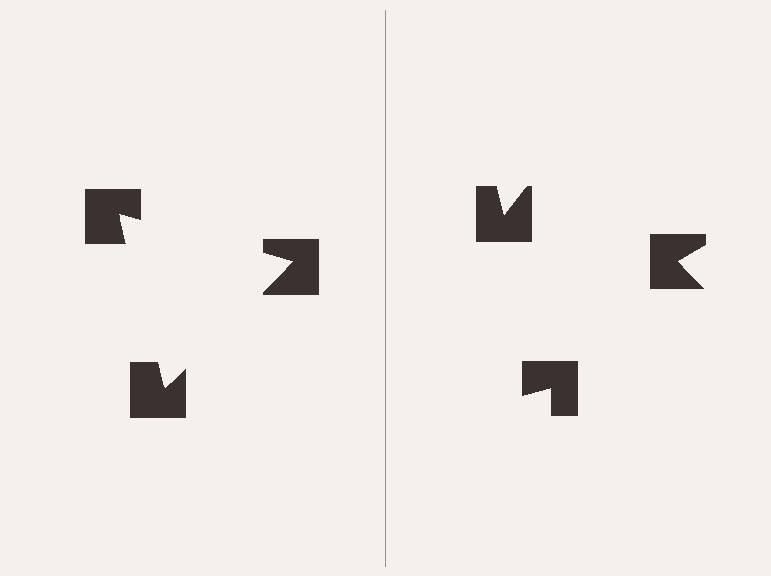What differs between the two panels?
The notched squares are positioned identically on both sides; only the wedge orientations differ. On the left they align to a triangle; on the right they are misaligned.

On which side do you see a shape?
An illusory triangle appears on the left side. On the right side the wedge cuts are rotated, so no coherent shape forms.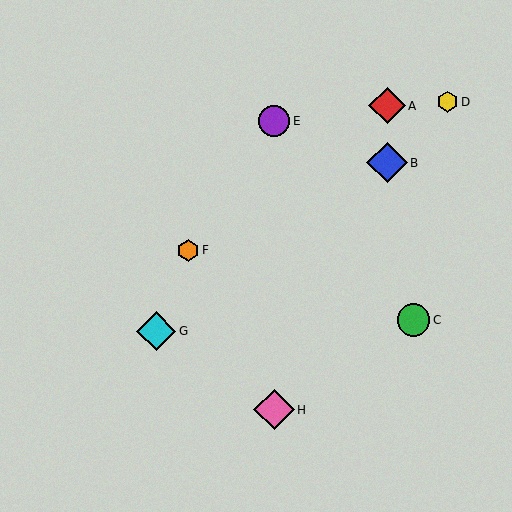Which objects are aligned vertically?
Objects E, H are aligned vertically.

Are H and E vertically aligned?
Yes, both are at x≈274.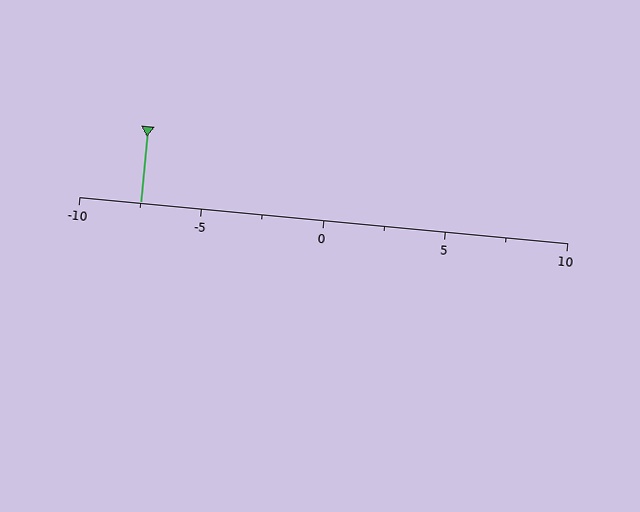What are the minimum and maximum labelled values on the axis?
The axis runs from -10 to 10.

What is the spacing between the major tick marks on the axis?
The major ticks are spaced 5 apart.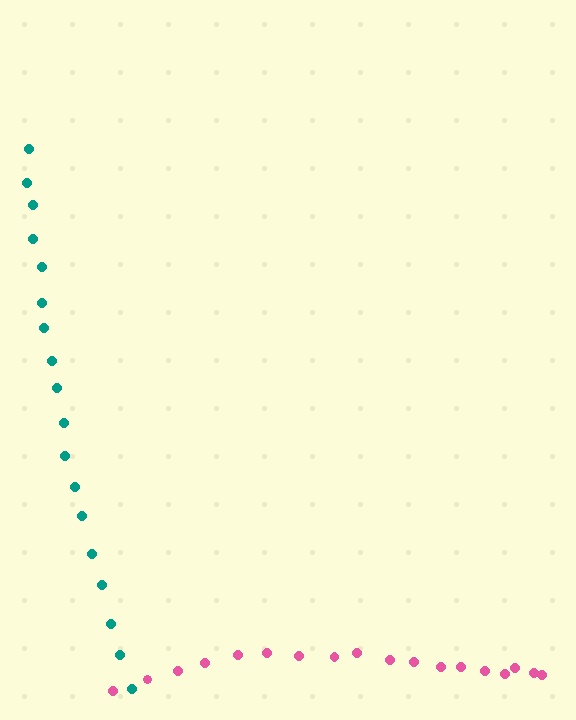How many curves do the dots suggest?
There are 2 distinct paths.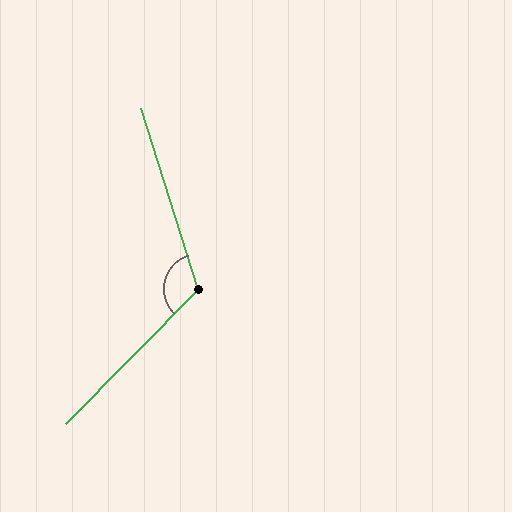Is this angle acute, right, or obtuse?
It is obtuse.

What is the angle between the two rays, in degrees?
Approximately 118 degrees.